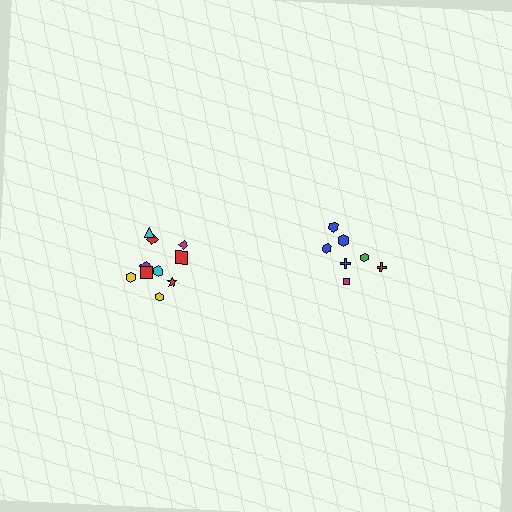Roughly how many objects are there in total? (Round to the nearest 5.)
Roughly 15 objects in total.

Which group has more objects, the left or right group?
The left group.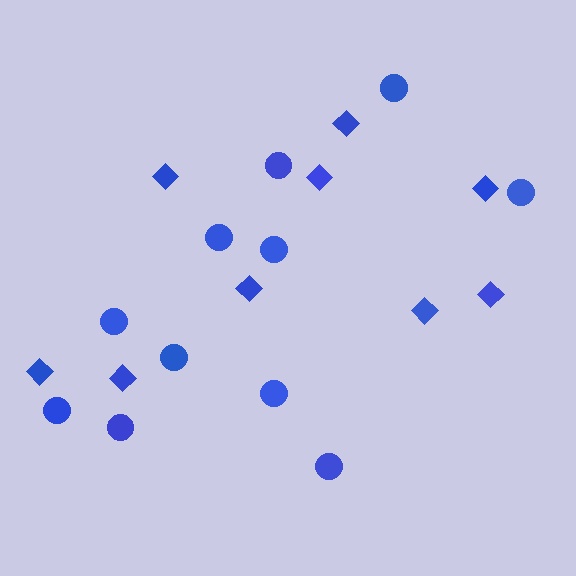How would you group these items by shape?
There are 2 groups: one group of diamonds (9) and one group of circles (11).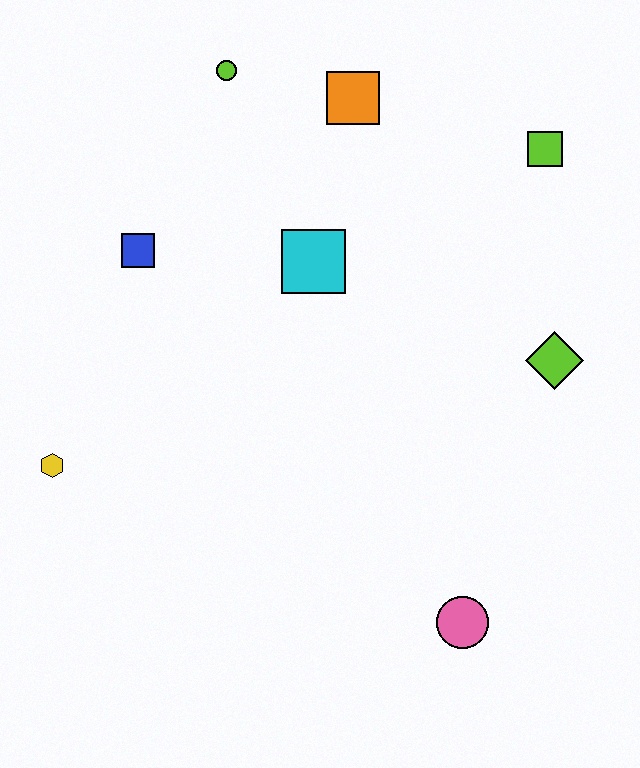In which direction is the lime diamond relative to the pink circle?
The lime diamond is above the pink circle.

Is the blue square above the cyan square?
Yes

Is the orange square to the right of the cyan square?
Yes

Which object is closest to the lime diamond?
The lime square is closest to the lime diamond.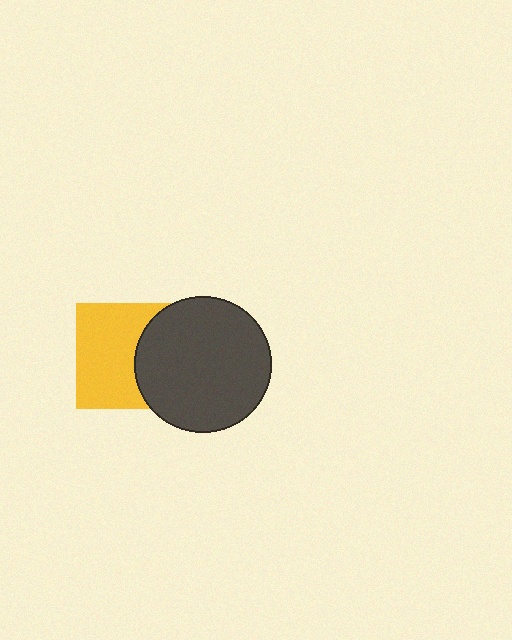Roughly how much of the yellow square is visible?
About half of it is visible (roughly 63%).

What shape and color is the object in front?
The object in front is a dark gray circle.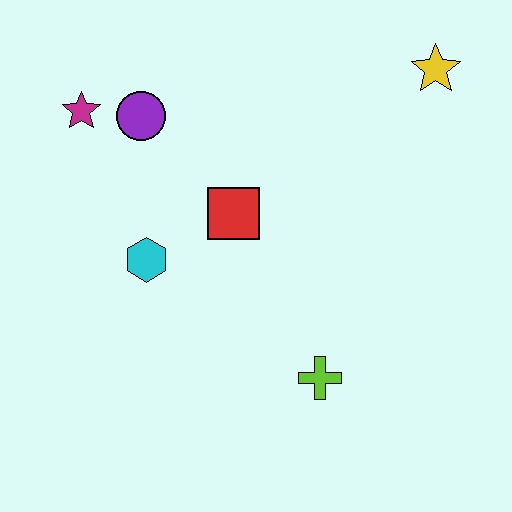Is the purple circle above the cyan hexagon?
Yes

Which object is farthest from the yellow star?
The magenta star is farthest from the yellow star.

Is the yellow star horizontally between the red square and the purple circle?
No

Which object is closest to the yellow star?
The red square is closest to the yellow star.